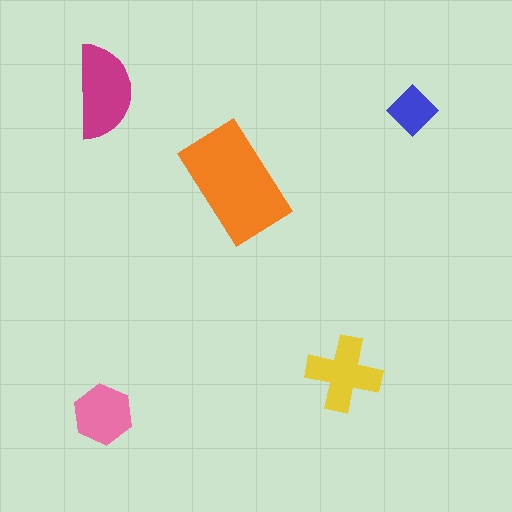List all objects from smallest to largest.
The blue diamond, the pink hexagon, the yellow cross, the magenta semicircle, the orange rectangle.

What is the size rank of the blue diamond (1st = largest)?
5th.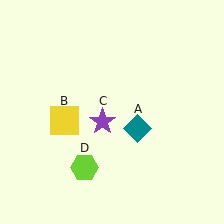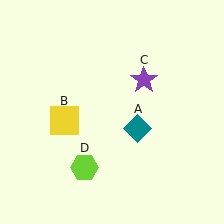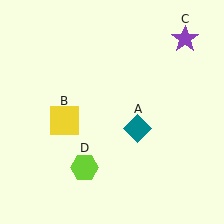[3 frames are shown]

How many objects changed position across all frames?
1 object changed position: purple star (object C).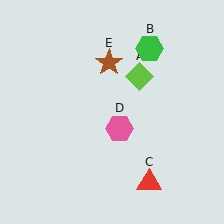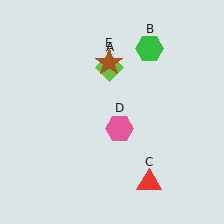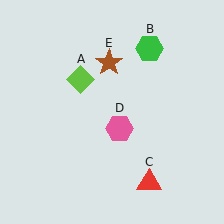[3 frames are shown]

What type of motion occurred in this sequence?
The lime diamond (object A) rotated counterclockwise around the center of the scene.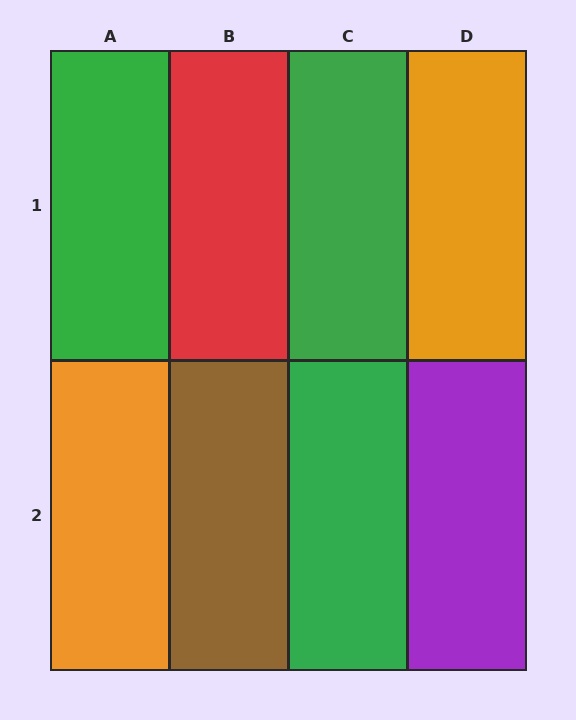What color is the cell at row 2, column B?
Brown.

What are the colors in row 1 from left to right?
Green, red, green, orange.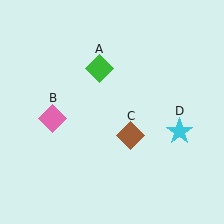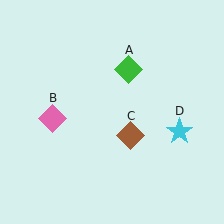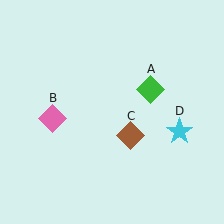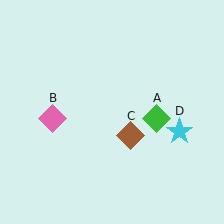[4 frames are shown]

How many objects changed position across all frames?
1 object changed position: green diamond (object A).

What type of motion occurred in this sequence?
The green diamond (object A) rotated clockwise around the center of the scene.